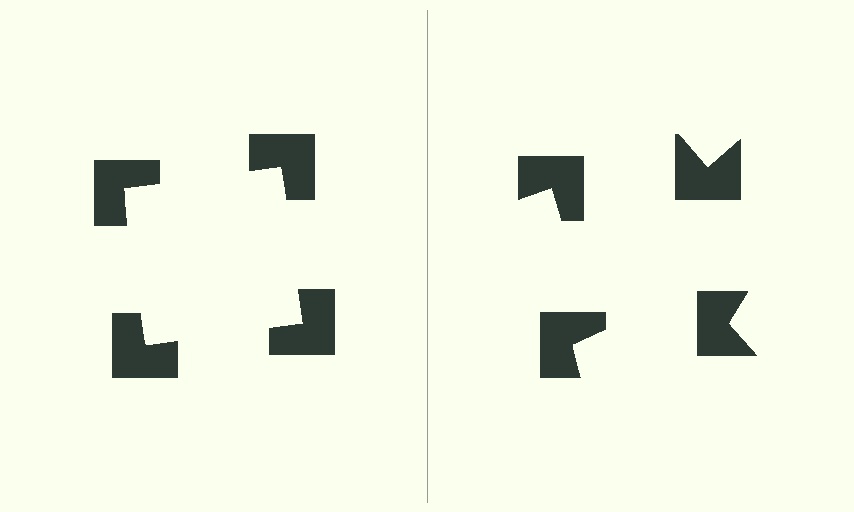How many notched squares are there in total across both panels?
8 — 4 on each side.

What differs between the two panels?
The notched squares are positioned identically on both sides; only the wedge orientations differ. On the left they align to a square; on the right they are misaligned.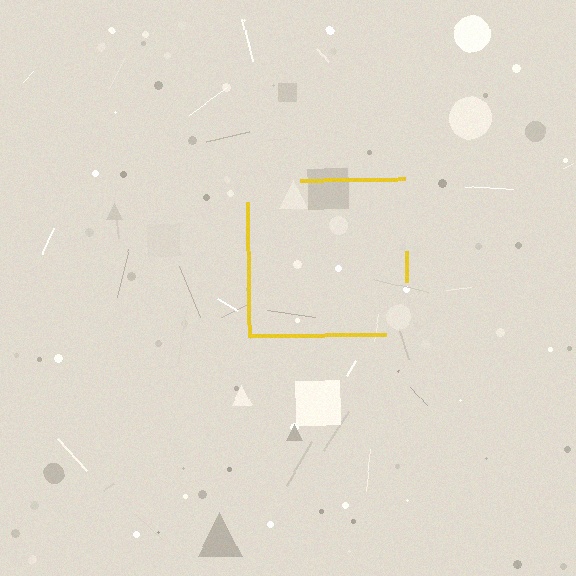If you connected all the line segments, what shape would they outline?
They would outline a square.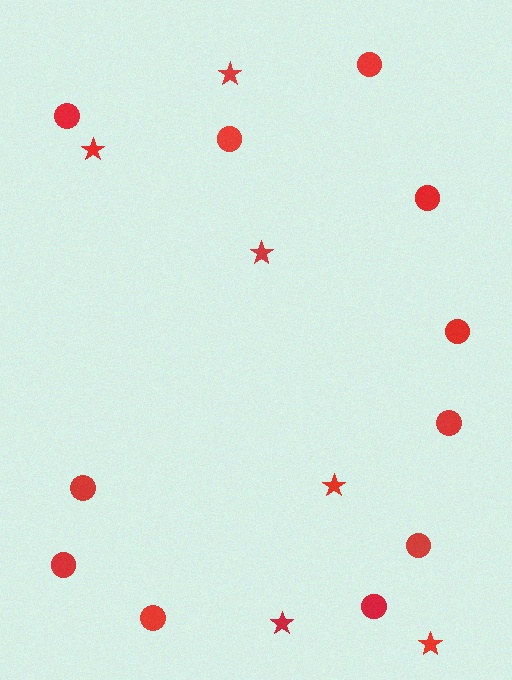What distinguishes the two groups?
There are 2 groups: one group of circles (11) and one group of stars (6).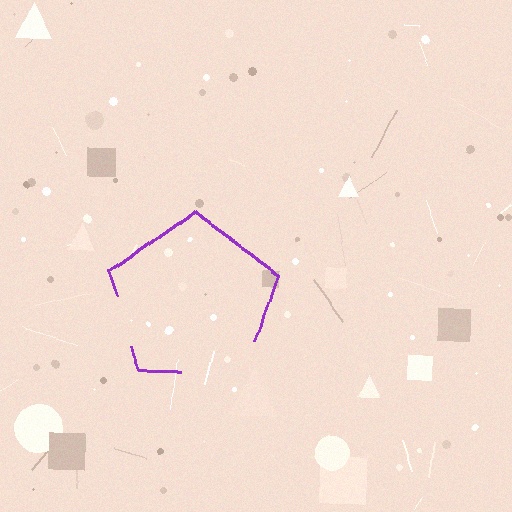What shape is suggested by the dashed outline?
The dashed outline suggests a pentagon.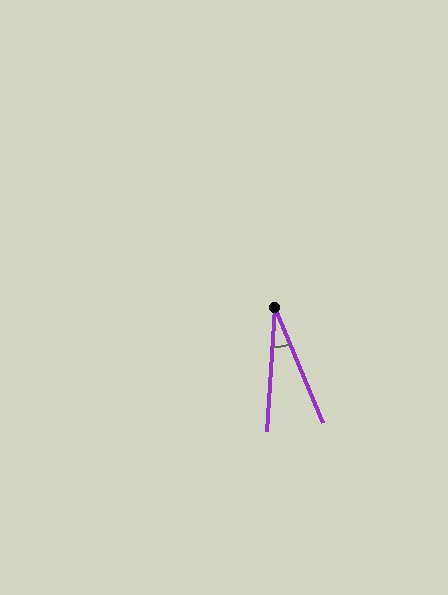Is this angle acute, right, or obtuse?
It is acute.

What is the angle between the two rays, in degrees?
Approximately 26 degrees.